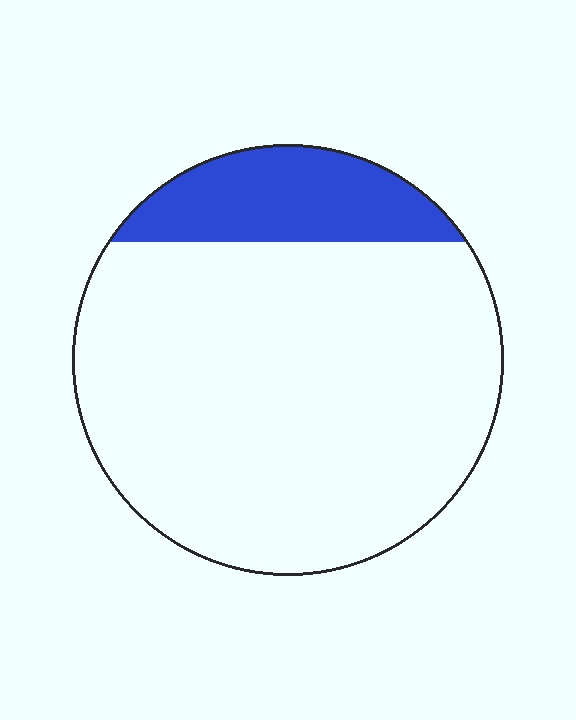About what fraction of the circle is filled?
About one sixth (1/6).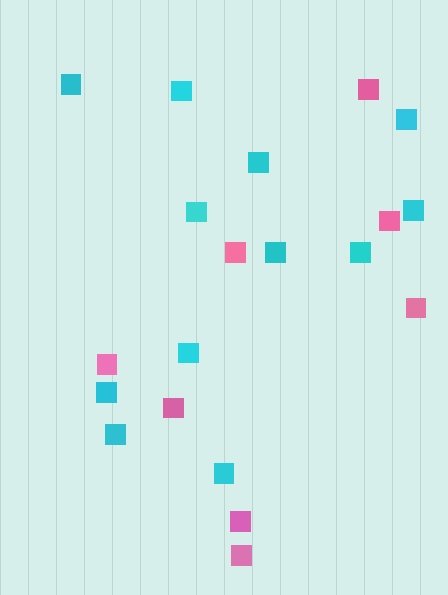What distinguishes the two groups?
There are 2 groups: one group of pink squares (8) and one group of cyan squares (12).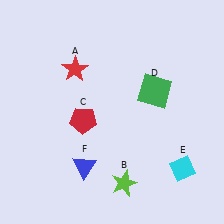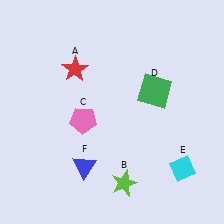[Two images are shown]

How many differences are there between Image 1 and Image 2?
There is 1 difference between the two images.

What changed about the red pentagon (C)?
In Image 1, C is red. In Image 2, it changed to pink.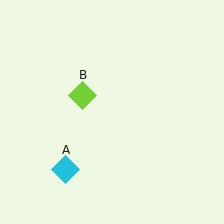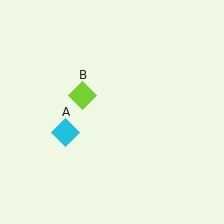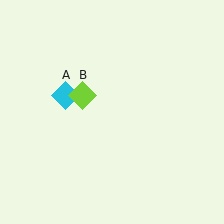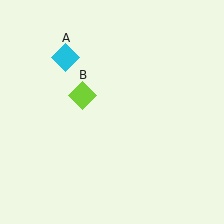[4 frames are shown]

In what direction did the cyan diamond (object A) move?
The cyan diamond (object A) moved up.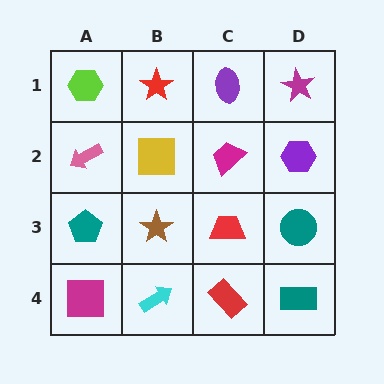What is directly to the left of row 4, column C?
A cyan arrow.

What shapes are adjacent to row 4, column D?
A teal circle (row 3, column D), a red rectangle (row 4, column C).